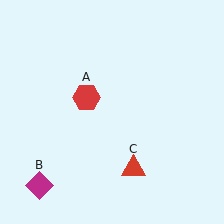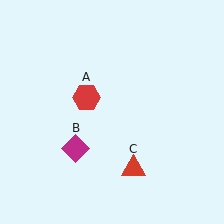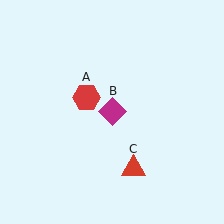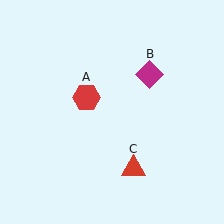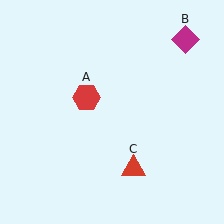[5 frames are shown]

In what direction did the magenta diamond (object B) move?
The magenta diamond (object B) moved up and to the right.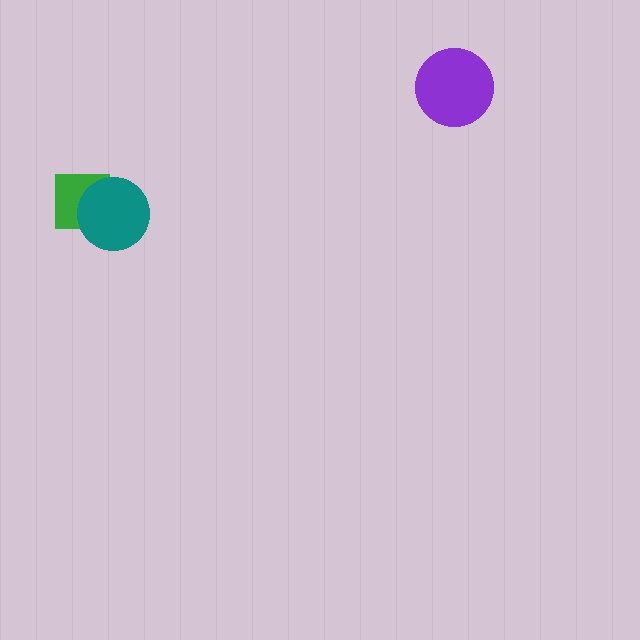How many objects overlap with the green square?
1 object overlaps with the green square.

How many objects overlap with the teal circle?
1 object overlaps with the teal circle.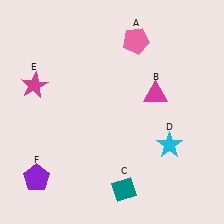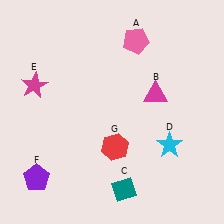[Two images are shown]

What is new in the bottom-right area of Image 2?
A red hexagon (G) was added in the bottom-right area of Image 2.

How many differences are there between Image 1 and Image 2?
There is 1 difference between the two images.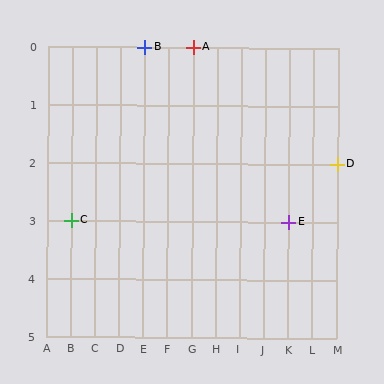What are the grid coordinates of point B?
Point B is at grid coordinates (E, 0).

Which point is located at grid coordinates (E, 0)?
Point B is at (E, 0).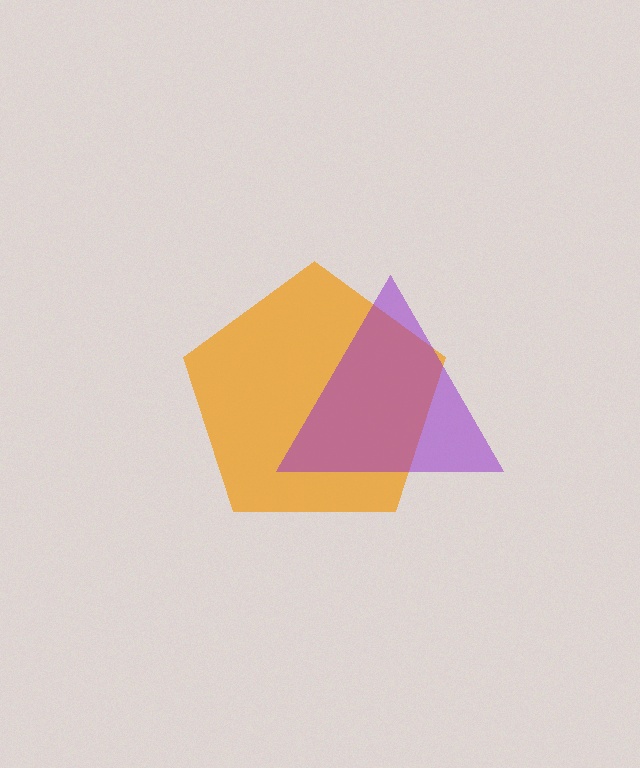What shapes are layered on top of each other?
The layered shapes are: an orange pentagon, a purple triangle.